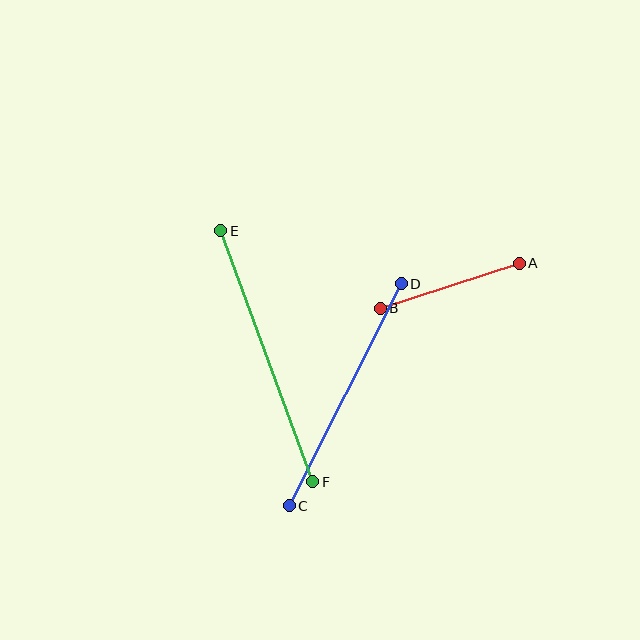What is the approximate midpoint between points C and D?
The midpoint is at approximately (345, 395) pixels.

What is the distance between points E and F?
The distance is approximately 268 pixels.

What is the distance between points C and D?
The distance is approximately 248 pixels.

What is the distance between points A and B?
The distance is approximately 146 pixels.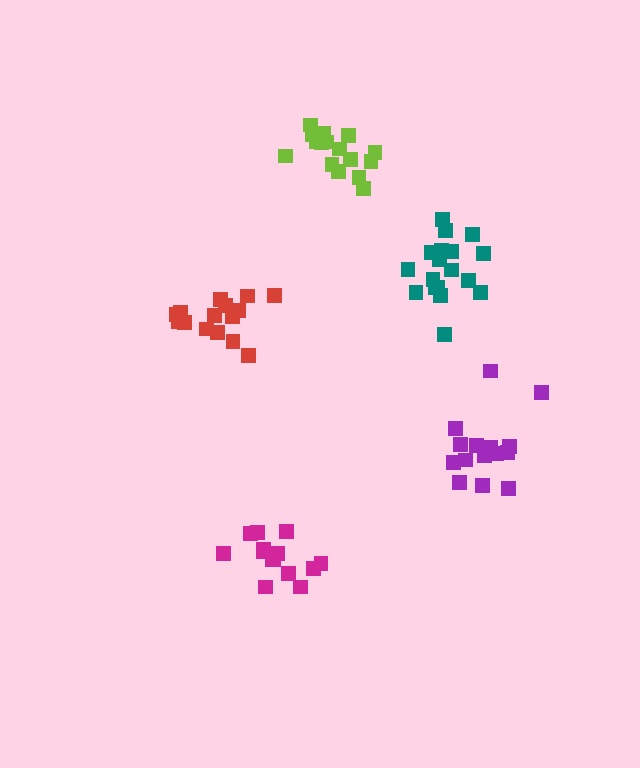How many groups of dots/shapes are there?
There are 5 groups.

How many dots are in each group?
Group 1: 14 dots, Group 2: 15 dots, Group 3: 16 dots, Group 4: 15 dots, Group 5: 18 dots (78 total).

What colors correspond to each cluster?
The clusters are colored: magenta, purple, lime, red, teal.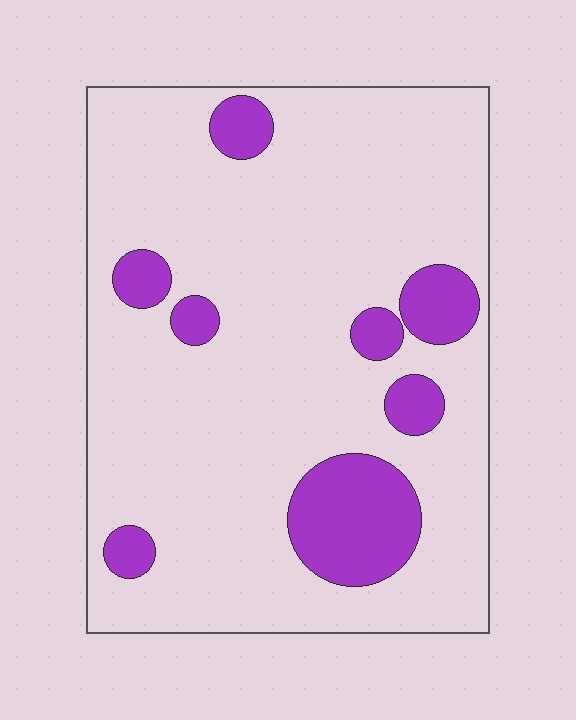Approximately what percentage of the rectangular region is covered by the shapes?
Approximately 15%.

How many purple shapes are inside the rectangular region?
8.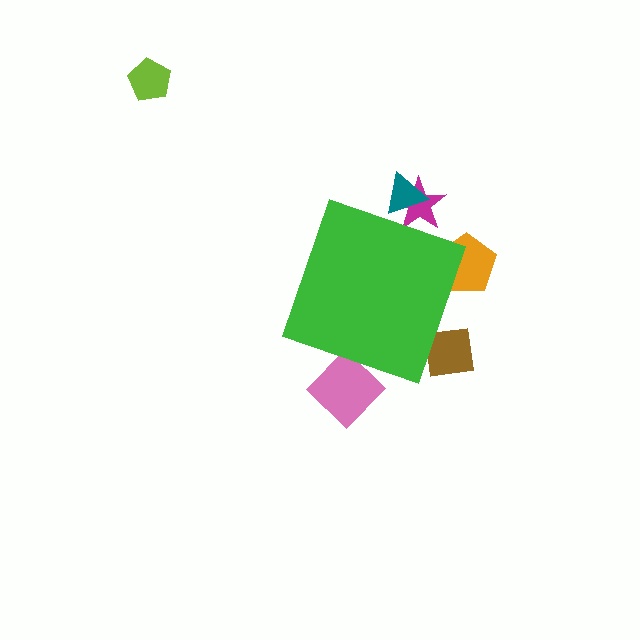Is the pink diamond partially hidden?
Yes, the pink diamond is partially hidden behind the green diamond.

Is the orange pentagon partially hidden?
Yes, the orange pentagon is partially hidden behind the green diamond.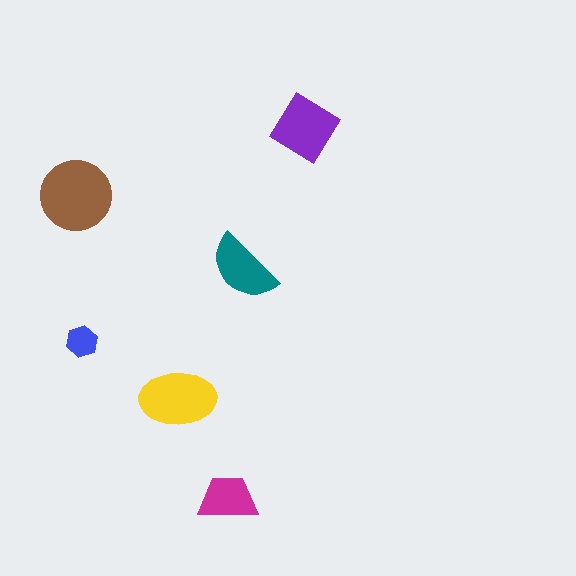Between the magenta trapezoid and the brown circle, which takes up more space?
The brown circle.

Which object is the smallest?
The blue hexagon.